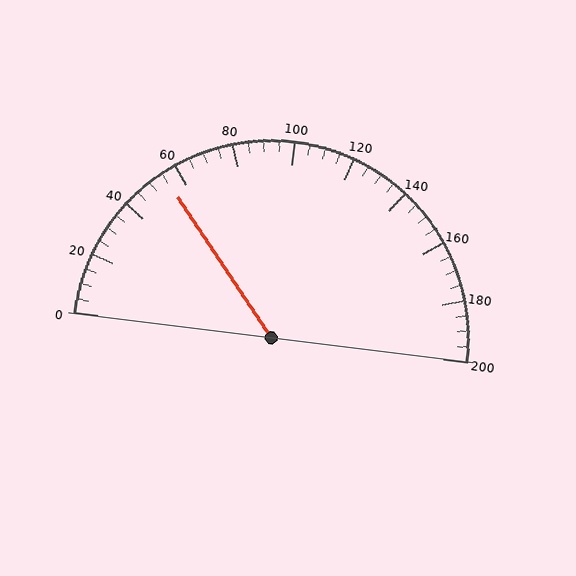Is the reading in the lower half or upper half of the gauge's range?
The reading is in the lower half of the range (0 to 200).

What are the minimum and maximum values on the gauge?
The gauge ranges from 0 to 200.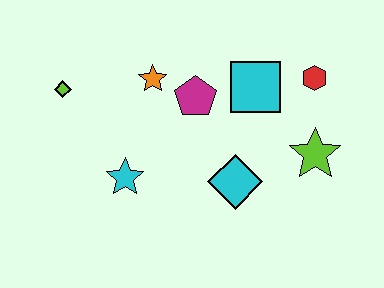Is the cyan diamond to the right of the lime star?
No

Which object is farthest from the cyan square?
The lime diamond is farthest from the cyan square.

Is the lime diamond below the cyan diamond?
No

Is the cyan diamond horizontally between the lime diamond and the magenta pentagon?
No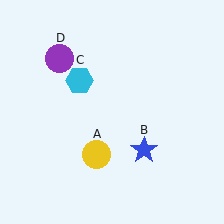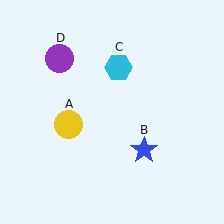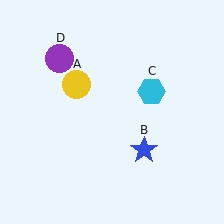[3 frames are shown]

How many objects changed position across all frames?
2 objects changed position: yellow circle (object A), cyan hexagon (object C).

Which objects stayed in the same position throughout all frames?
Blue star (object B) and purple circle (object D) remained stationary.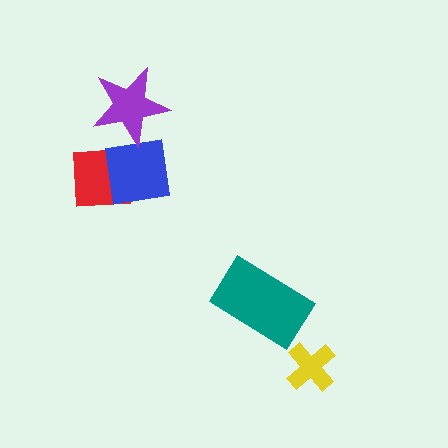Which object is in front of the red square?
The blue square is in front of the red square.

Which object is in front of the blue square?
The purple star is in front of the blue square.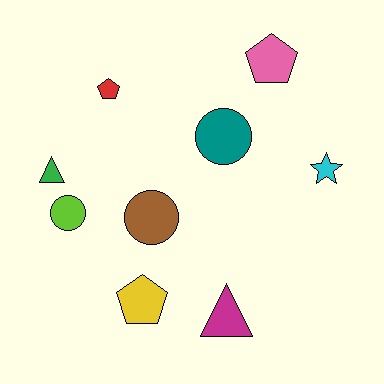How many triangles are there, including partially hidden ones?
There are 2 triangles.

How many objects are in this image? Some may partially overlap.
There are 9 objects.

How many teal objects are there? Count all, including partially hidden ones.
There is 1 teal object.